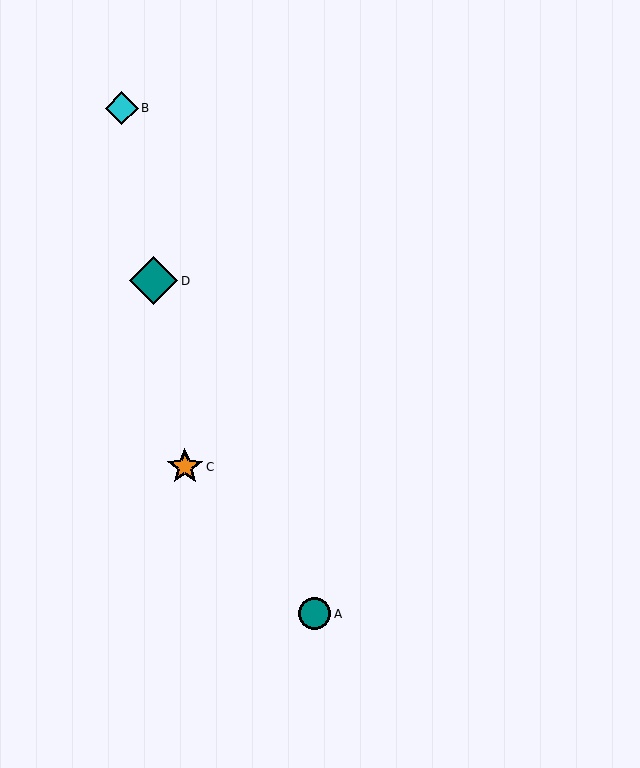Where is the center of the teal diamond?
The center of the teal diamond is at (153, 281).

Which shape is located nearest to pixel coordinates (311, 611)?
The teal circle (labeled A) at (315, 614) is nearest to that location.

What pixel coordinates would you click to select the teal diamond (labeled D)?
Click at (153, 281) to select the teal diamond D.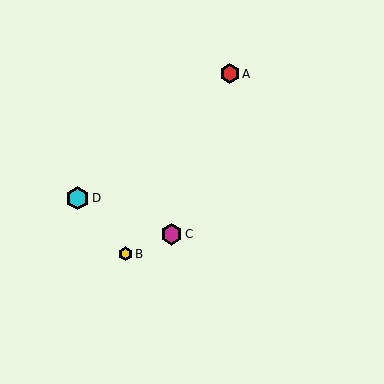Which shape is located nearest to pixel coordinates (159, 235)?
The magenta hexagon (labeled C) at (172, 234) is nearest to that location.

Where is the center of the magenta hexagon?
The center of the magenta hexagon is at (172, 234).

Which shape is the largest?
The cyan hexagon (labeled D) is the largest.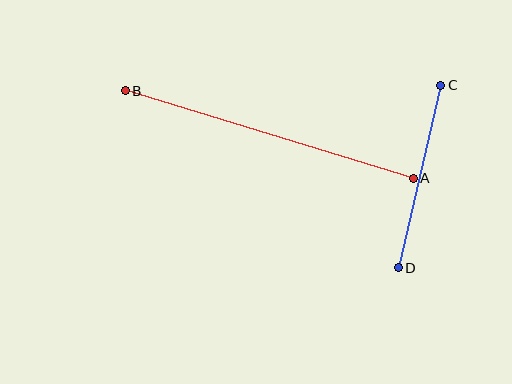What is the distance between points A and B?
The distance is approximately 301 pixels.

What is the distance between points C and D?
The distance is approximately 187 pixels.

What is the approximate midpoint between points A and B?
The midpoint is at approximately (269, 135) pixels.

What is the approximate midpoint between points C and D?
The midpoint is at approximately (420, 177) pixels.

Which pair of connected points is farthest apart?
Points A and B are farthest apart.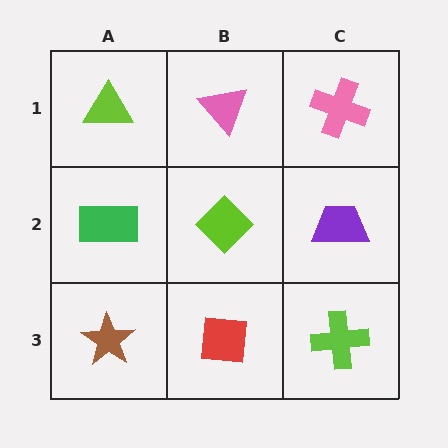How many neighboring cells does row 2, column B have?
4.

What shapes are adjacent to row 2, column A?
A lime triangle (row 1, column A), a brown star (row 3, column A), a lime diamond (row 2, column B).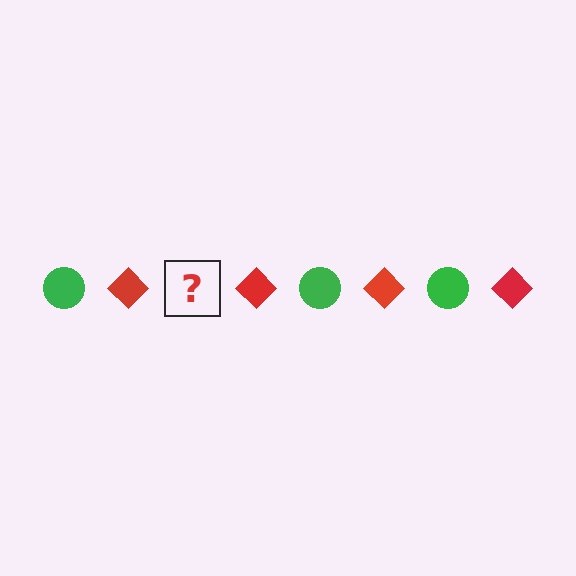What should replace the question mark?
The question mark should be replaced with a green circle.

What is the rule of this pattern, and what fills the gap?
The rule is that the pattern alternates between green circle and red diamond. The gap should be filled with a green circle.